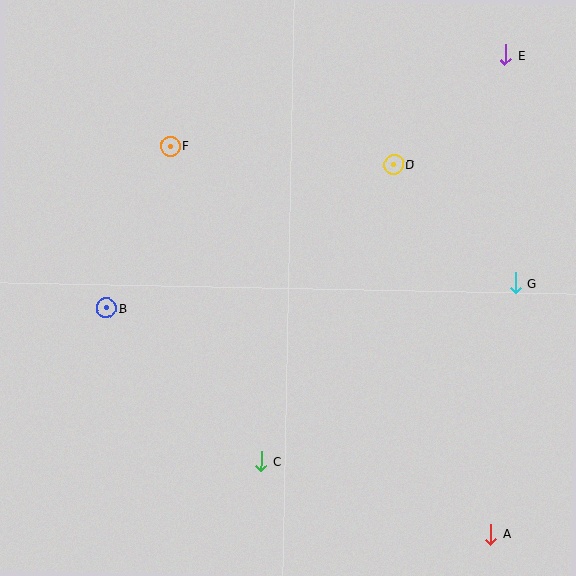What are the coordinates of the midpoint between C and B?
The midpoint between C and B is at (184, 385).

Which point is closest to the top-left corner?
Point F is closest to the top-left corner.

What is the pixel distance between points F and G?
The distance between F and G is 371 pixels.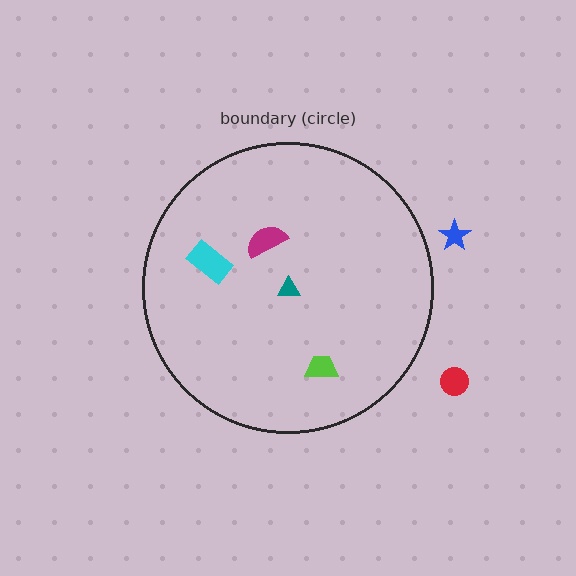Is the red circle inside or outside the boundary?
Outside.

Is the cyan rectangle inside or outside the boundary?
Inside.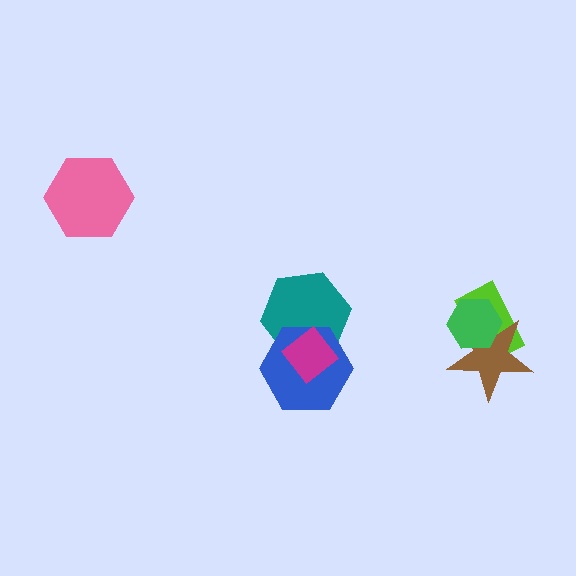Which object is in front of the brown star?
The green hexagon is in front of the brown star.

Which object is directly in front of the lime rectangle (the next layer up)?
The brown star is directly in front of the lime rectangle.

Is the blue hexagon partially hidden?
Yes, it is partially covered by another shape.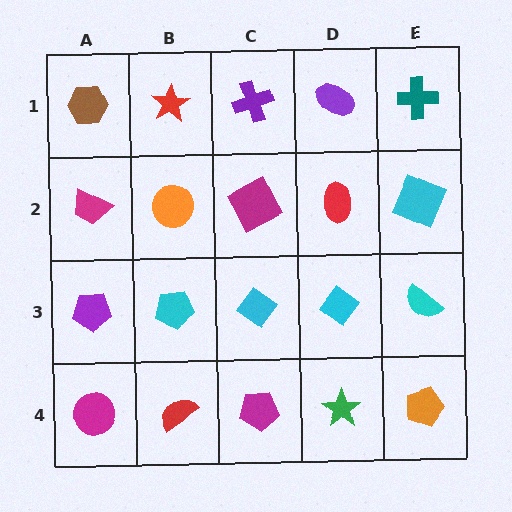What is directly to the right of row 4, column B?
A magenta pentagon.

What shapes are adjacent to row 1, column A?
A magenta trapezoid (row 2, column A), a red star (row 1, column B).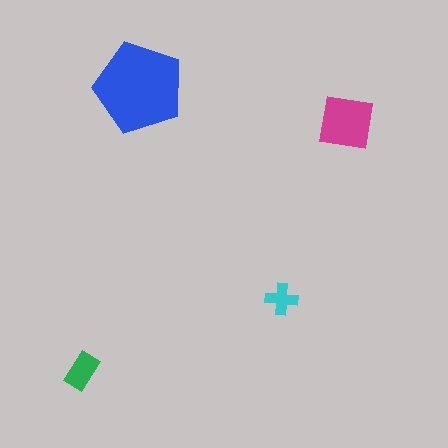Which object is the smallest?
The cyan cross.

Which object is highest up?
The blue pentagon is topmost.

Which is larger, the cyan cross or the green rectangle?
The green rectangle.